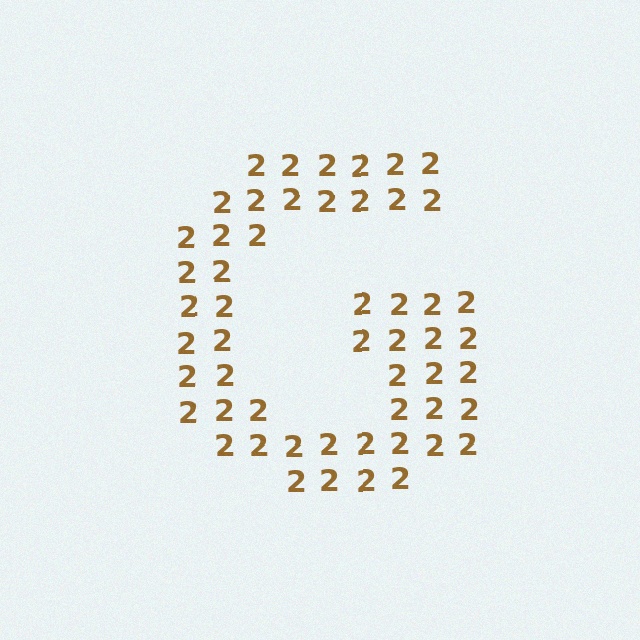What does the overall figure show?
The overall figure shows the letter G.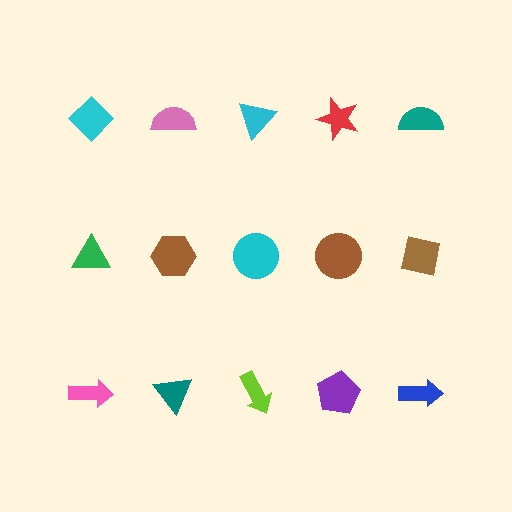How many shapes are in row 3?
5 shapes.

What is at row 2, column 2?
A brown hexagon.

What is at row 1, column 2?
A pink semicircle.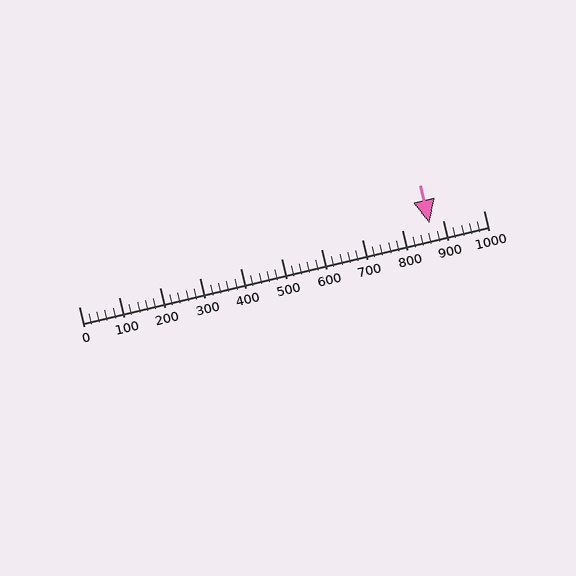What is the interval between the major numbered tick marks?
The major tick marks are spaced 100 units apart.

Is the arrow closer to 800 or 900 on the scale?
The arrow is closer to 900.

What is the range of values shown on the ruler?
The ruler shows values from 0 to 1000.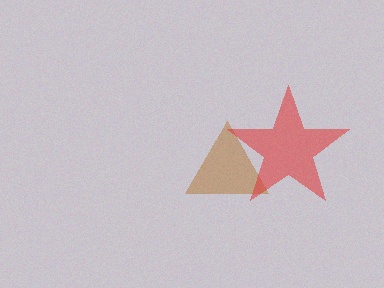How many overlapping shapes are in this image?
There are 2 overlapping shapes in the image.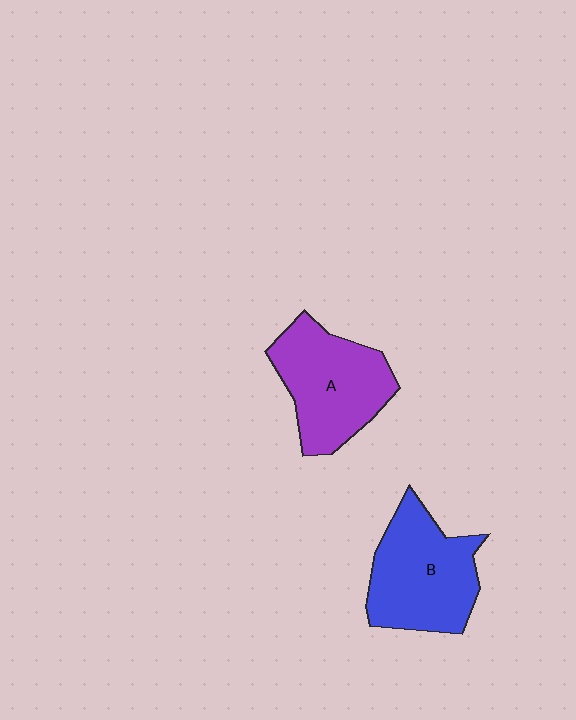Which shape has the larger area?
Shape B (blue).